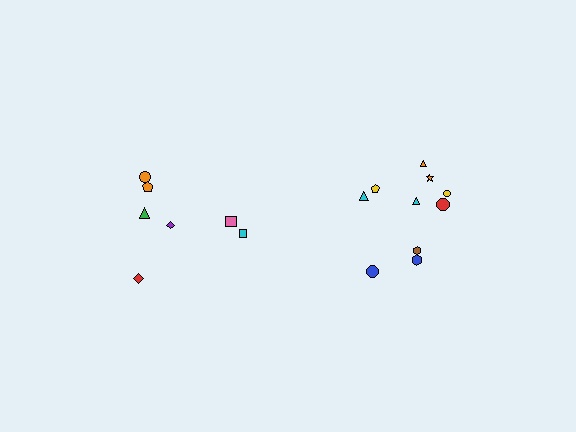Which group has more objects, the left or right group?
The right group.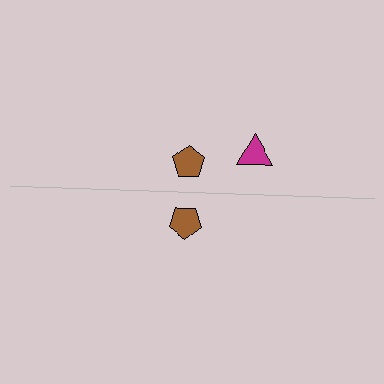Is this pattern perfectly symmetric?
No, the pattern is not perfectly symmetric. A magenta triangle is missing from the bottom side.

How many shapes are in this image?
There are 3 shapes in this image.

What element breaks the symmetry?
A magenta triangle is missing from the bottom side.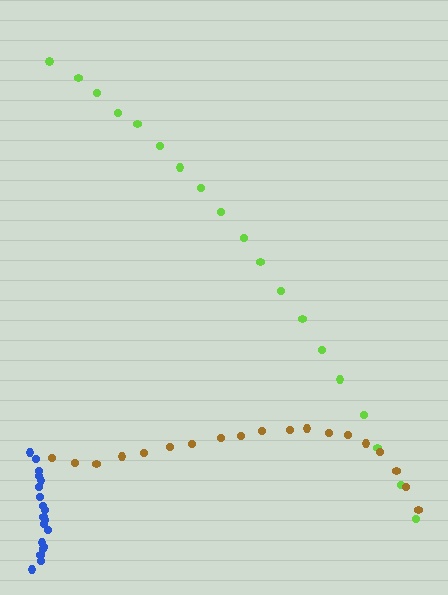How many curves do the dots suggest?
There are 3 distinct paths.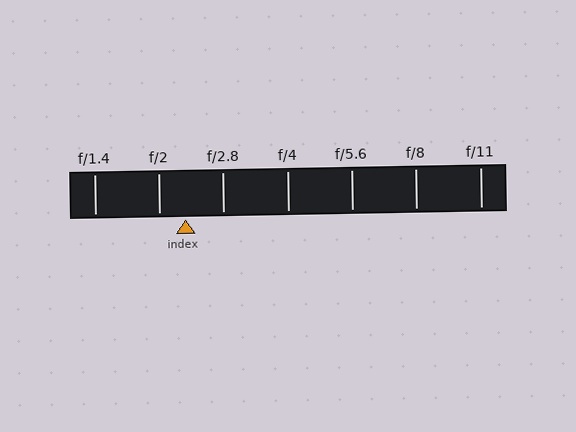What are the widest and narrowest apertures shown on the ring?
The widest aperture shown is f/1.4 and the narrowest is f/11.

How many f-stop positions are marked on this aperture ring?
There are 7 f-stop positions marked.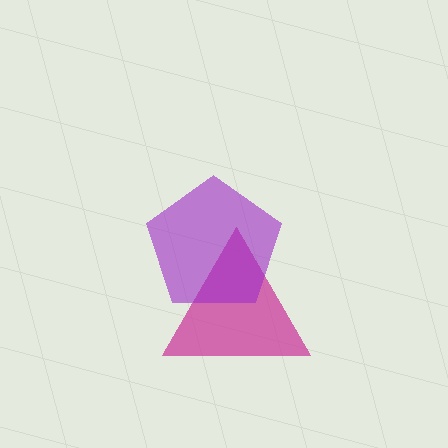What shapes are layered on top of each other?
The layered shapes are: a magenta triangle, a purple pentagon.